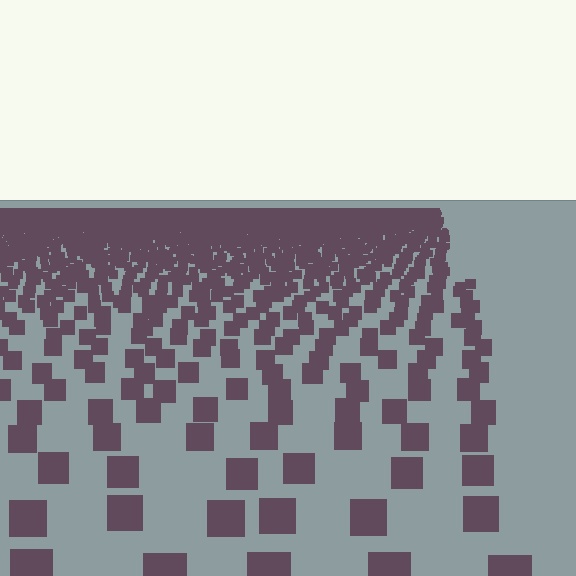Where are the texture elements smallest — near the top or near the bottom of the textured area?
Near the top.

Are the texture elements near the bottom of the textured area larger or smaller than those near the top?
Larger. Near the bottom, elements are closer to the viewer and appear at a bigger on-screen size.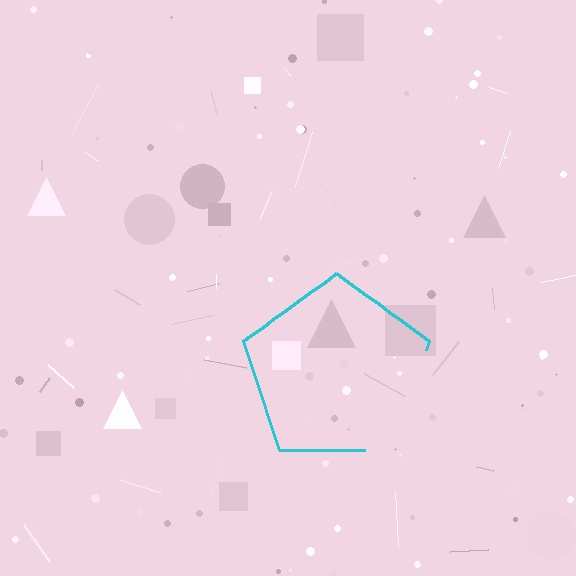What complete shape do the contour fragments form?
The contour fragments form a pentagon.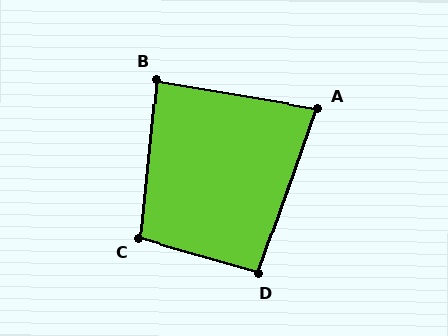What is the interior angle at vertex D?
Approximately 94 degrees (approximately right).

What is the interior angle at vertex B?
Approximately 86 degrees (approximately right).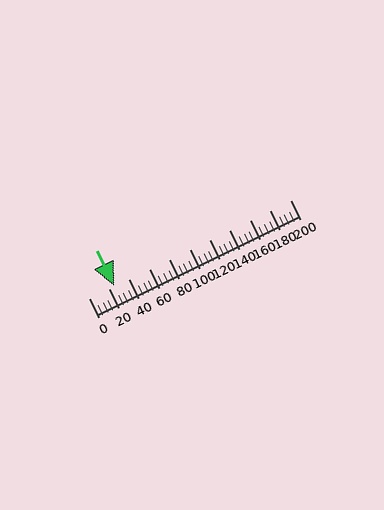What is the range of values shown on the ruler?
The ruler shows values from 0 to 200.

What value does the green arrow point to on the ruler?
The green arrow points to approximately 25.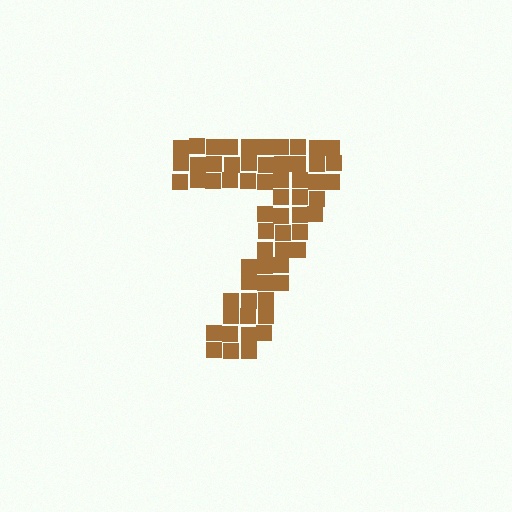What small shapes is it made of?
It is made of small squares.